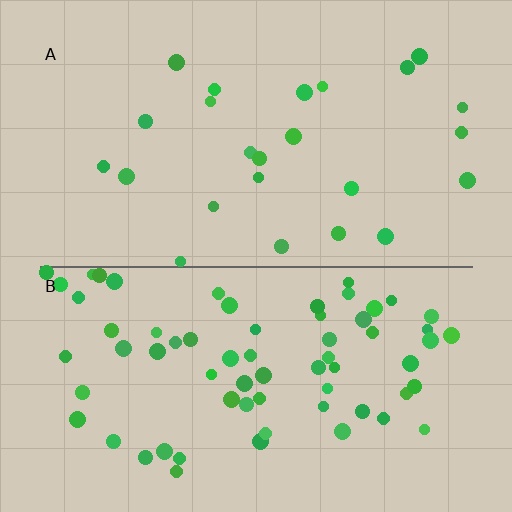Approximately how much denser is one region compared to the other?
Approximately 2.8× — region B over region A.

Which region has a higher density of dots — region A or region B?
B (the bottom).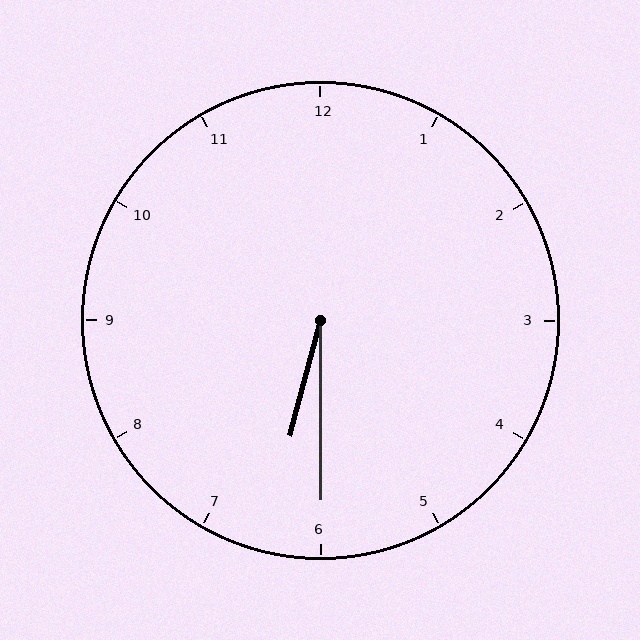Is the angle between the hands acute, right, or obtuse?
It is acute.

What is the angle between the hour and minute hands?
Approximately 15 degrees.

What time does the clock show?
6:30.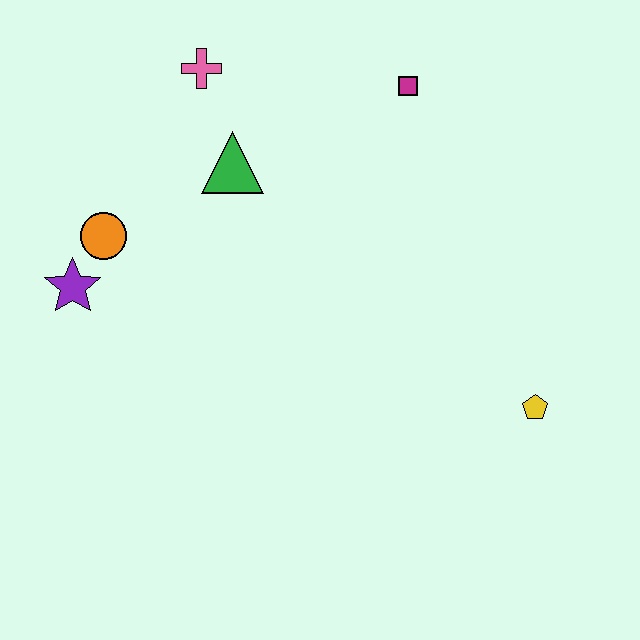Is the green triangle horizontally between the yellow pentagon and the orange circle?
Yes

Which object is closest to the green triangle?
The pink cross is closest to the green triangle.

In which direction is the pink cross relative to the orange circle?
The pink cross is above the orange circle.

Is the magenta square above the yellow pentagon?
Yes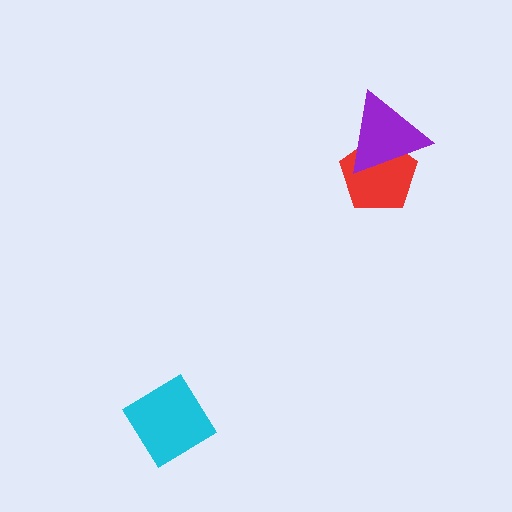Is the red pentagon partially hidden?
Yes, it is partially covered by another shape.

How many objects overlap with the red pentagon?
1 object overlaps with the red pentagon.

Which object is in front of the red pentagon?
The purple triangle is in front of the red pentagon.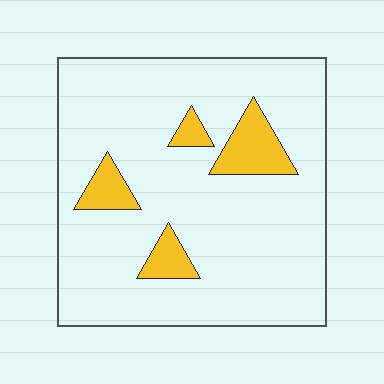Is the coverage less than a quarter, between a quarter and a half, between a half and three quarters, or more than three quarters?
Less than a quarter.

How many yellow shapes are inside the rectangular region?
4.